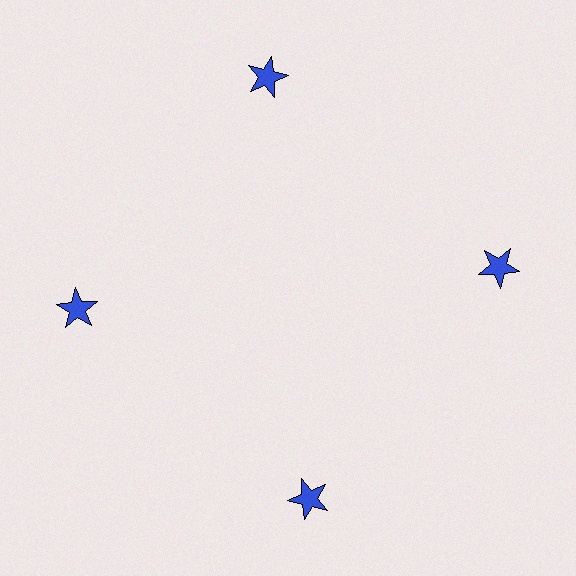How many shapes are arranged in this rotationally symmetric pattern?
There are 4 shapes, arranged in 4 groups of 1.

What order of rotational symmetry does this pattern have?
This pattern has 4-fold rotational symmetry.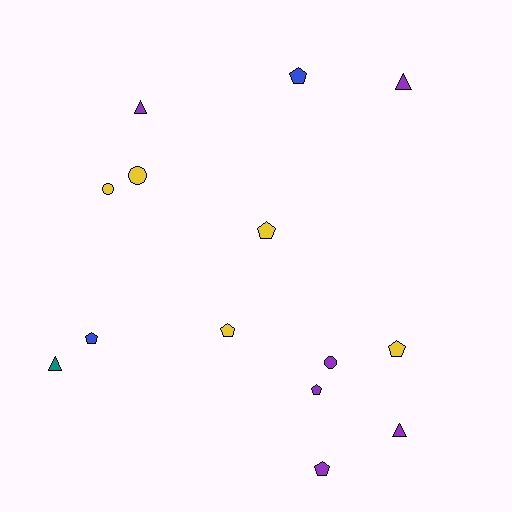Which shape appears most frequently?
Pentagon, with 7 objects.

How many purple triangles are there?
There are 3 purple triangles.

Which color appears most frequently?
Purple, with 6 objects.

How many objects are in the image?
There are 14 objects.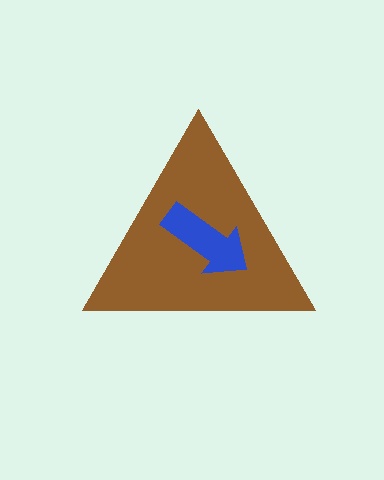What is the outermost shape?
The brown triangle.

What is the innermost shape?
The blue arrow.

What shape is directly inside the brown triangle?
The blue arrow.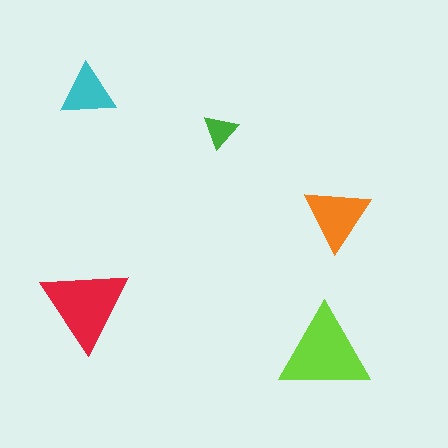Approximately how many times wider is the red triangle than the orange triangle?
About 1.5 times wider.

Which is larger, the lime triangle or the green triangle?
The lime one.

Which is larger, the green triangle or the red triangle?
The red one.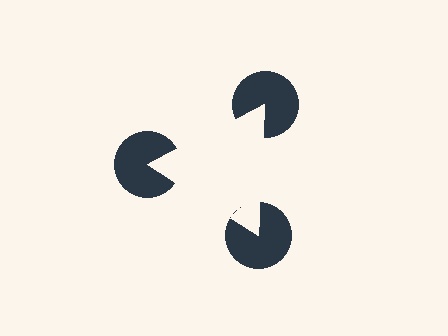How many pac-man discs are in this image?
There are 3 — one at each vertex of the illusory triangle.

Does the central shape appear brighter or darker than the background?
It typically appears slightly brighter than the background, even though no actual brightness change is drawn.